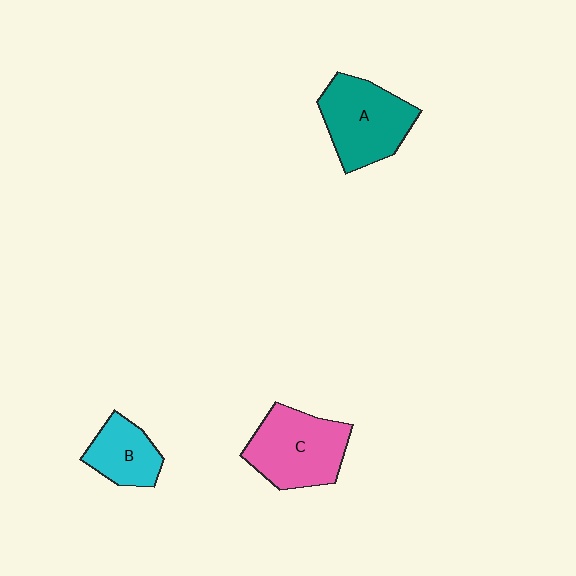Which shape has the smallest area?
Shape B (cyan).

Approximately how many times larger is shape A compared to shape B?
Approximately 1.6 times.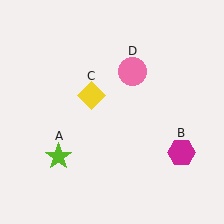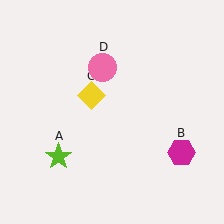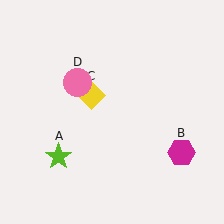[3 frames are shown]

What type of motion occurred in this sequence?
The pink circle (object D) rotated counterclockwise around the center of the scene.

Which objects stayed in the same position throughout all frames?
Lime star (object A) and magenta hexagon (object B) and yellow diamond (object C) remained stationary.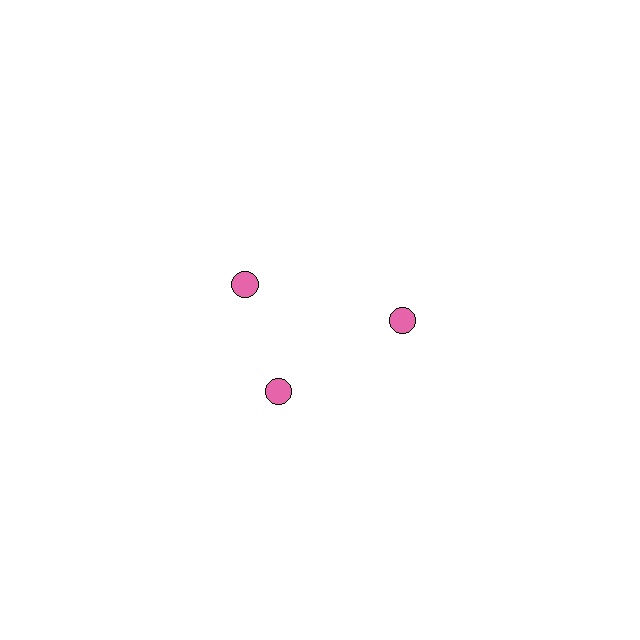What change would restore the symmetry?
The symmetry would be restored by rotating it back into even spacing with its neighbors so that all 3 circles sit at equal angles and equal distance from the center.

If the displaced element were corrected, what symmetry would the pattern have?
It would have 3-fold rotational symmetry — the pattern would map onto itself every 120 degrees.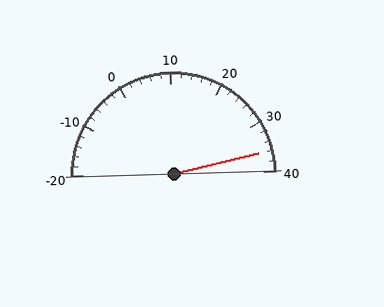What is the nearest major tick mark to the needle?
The nearest major tick mark is 40.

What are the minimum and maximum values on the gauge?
The gauge ranges from -20 to 40.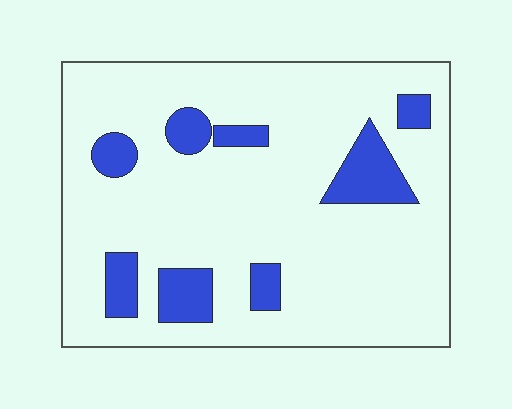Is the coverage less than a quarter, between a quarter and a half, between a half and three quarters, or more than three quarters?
Less than a quarter.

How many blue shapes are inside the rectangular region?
8.